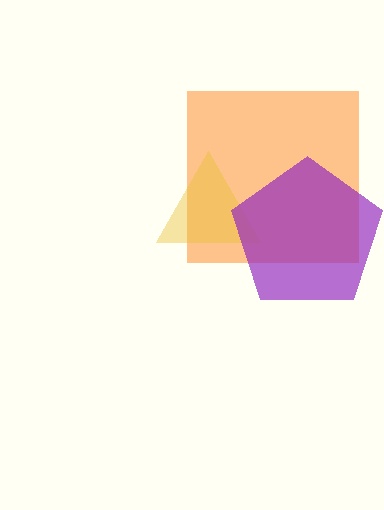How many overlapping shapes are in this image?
There are 3 overlapping shapes in the image.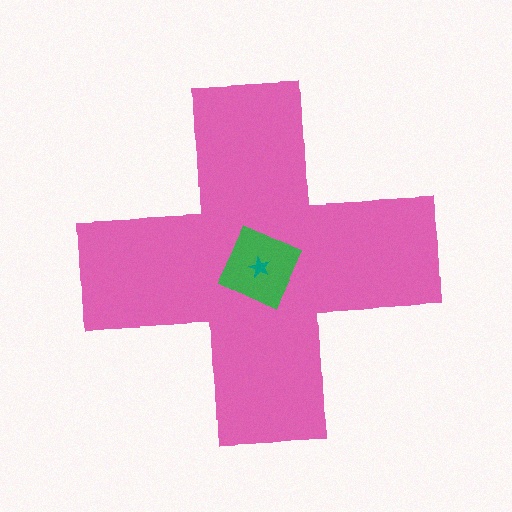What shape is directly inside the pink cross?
The green diamond.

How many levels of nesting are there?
3.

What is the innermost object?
The teal star.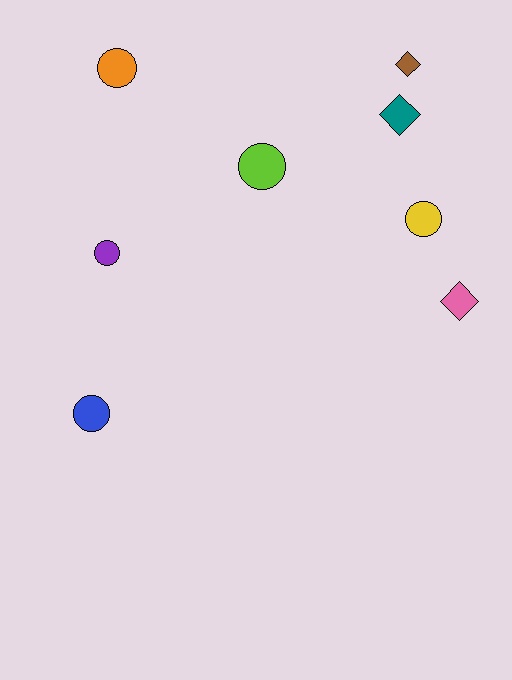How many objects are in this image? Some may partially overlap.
There are 8 objects.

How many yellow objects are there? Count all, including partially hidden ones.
There is 1 yellow object.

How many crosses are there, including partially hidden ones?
There are no crosses.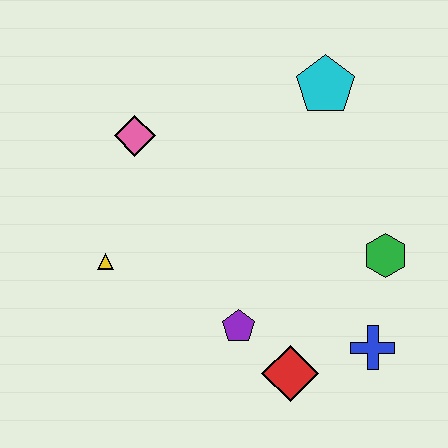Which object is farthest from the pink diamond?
The blue cross is farthest from the pink diamond.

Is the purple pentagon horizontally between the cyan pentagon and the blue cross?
No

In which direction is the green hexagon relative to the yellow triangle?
The green hexagon is to the right of the yellow triangle.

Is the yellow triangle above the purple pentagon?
Yes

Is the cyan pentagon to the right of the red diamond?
Yes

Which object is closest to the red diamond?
The purple pentagon is closest to the red diamond.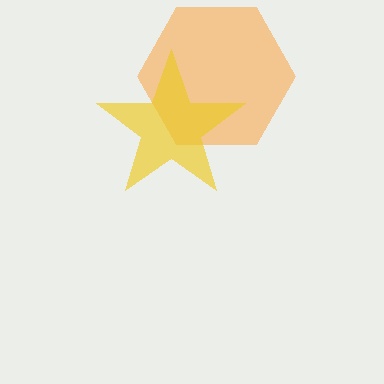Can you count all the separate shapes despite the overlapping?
Yes, there are 2 separate shapes.